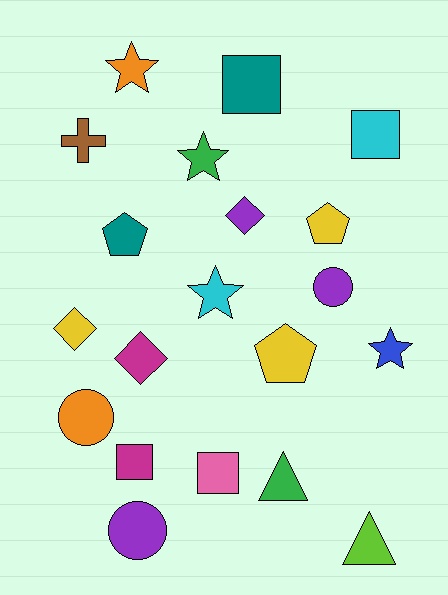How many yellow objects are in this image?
There are 3 yellow objects.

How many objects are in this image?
There are 20 objects.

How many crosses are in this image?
There is 1 cross.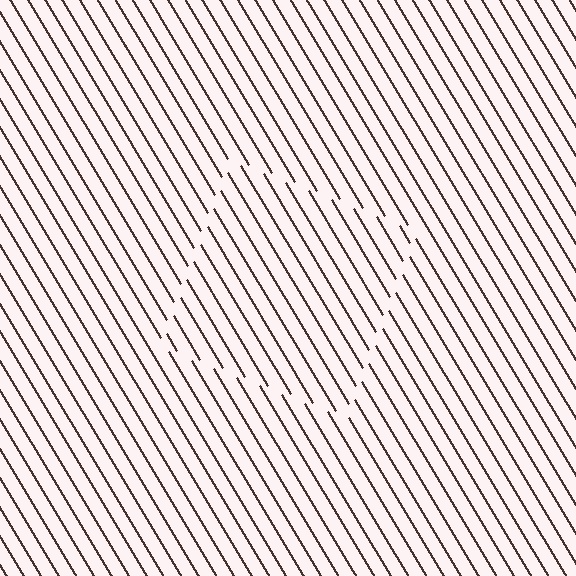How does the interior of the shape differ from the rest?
The interior of the shape contains the same grating, shifted by half a period — the contour is defined by the phase discontinuity where line-ends from the inner and outer gratings abut.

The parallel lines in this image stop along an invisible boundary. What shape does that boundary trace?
An illusory square. The interior of the shape contains the same grating, shifted by half a period — the contour is defined by the phase discontinuity where line-ends from the inner and outer gratings abut.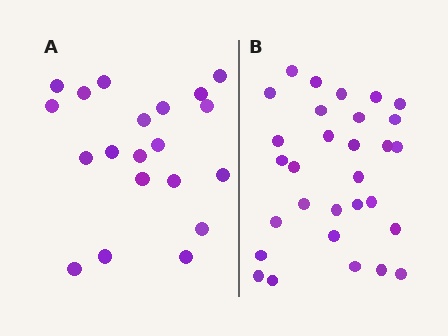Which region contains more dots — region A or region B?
Region B (the right region) has more dots.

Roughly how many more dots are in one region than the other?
Region B has roughly 10 or so more dots than region A.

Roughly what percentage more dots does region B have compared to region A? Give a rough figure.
About 50% more.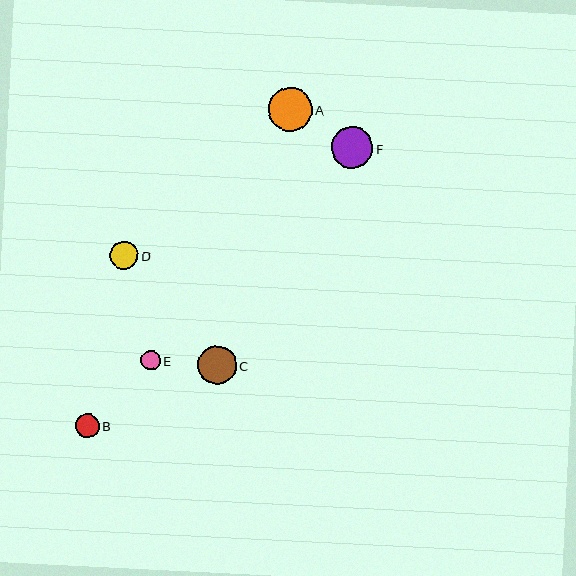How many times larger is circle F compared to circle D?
Circle F is approximately 1.5 times the size of circle D.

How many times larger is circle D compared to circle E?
Circle D is approximately 1.5 times the size of circle E.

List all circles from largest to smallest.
From largest to smallest: A, F, C, D, B, E.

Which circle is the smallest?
Circle E is the smallest with a size of approximately 19 pixels.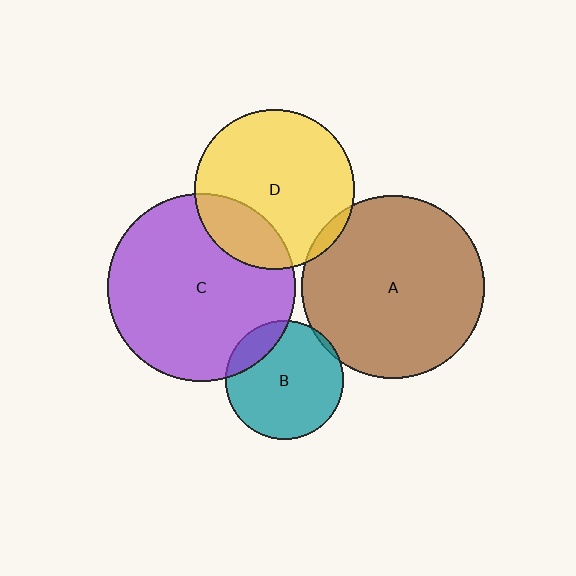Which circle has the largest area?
Circle C (purple).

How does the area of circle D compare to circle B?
Approximately 1.8 times.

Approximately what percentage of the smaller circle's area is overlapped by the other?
Approximately 20%.